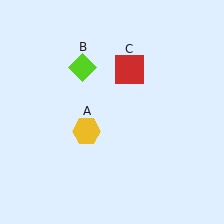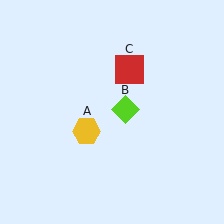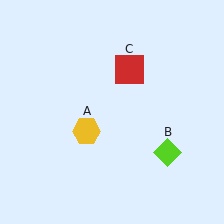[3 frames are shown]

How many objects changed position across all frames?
1 object changed position: lime diamond (object B).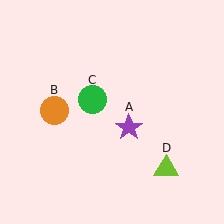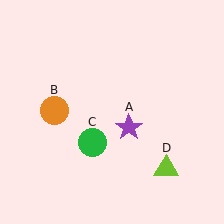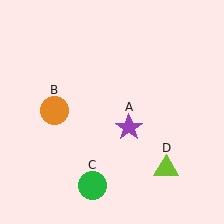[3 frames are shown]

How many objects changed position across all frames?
1 object changed position: green circle (object C).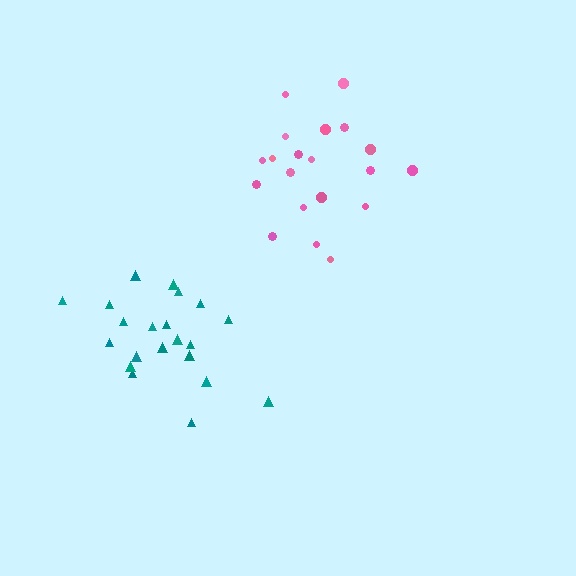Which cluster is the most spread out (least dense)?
Teal.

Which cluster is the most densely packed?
Pink.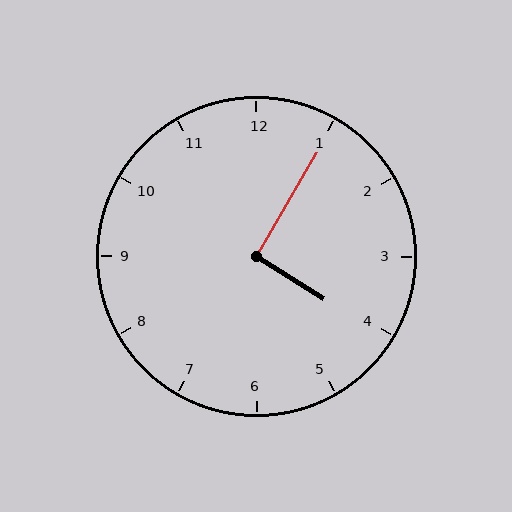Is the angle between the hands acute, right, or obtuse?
It is right.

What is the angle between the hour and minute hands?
Approximately 92 degrees.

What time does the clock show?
4:05.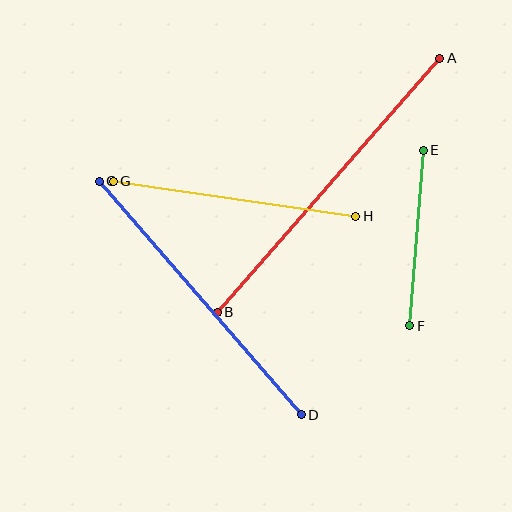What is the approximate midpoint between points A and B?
The midpoint is at approximately (329, 185) pixels.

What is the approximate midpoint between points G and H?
The midpoint is at approximately (235, 199) pixels.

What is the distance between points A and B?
The distance is approximately 338 pixels.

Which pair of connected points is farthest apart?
Points A and B are farthest apart.